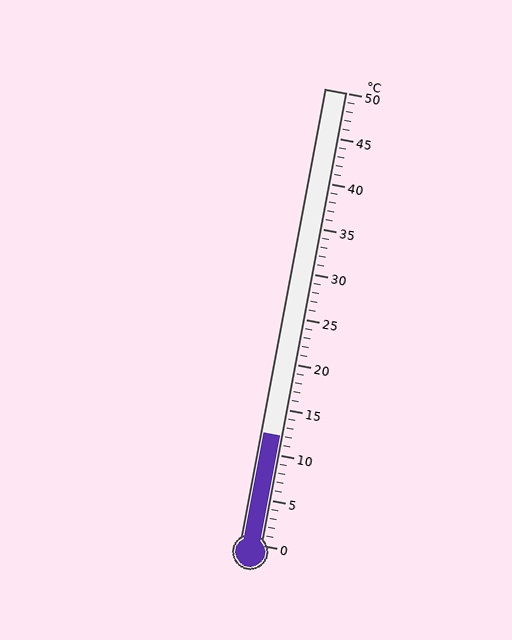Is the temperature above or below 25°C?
The temperature is below 25°C.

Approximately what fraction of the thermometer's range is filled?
The thermometer is filled to approximately 25% of its range.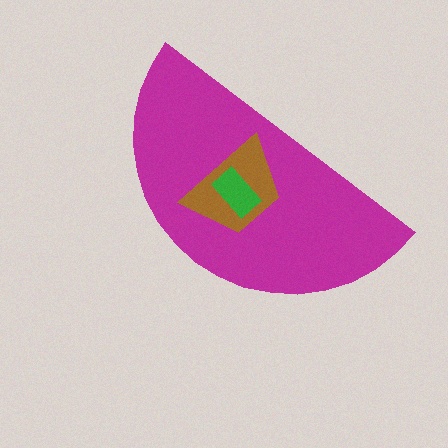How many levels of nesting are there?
3.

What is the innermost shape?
The green rectangle.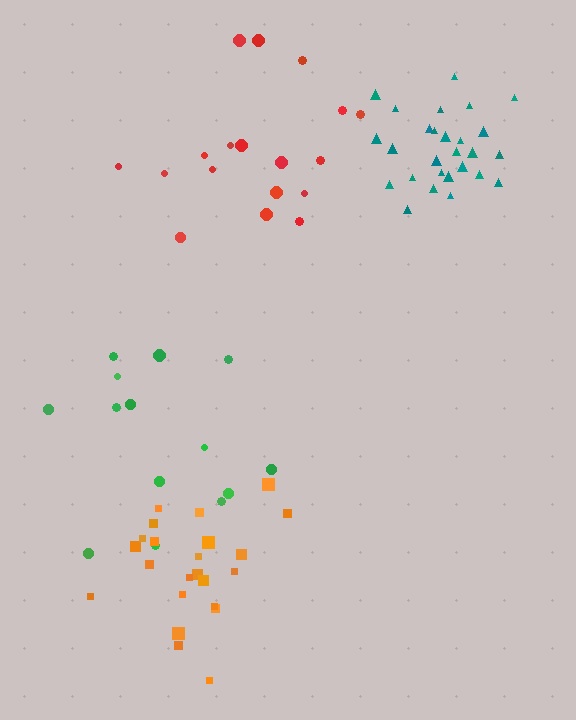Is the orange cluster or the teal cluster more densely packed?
Teal.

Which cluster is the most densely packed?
Teal.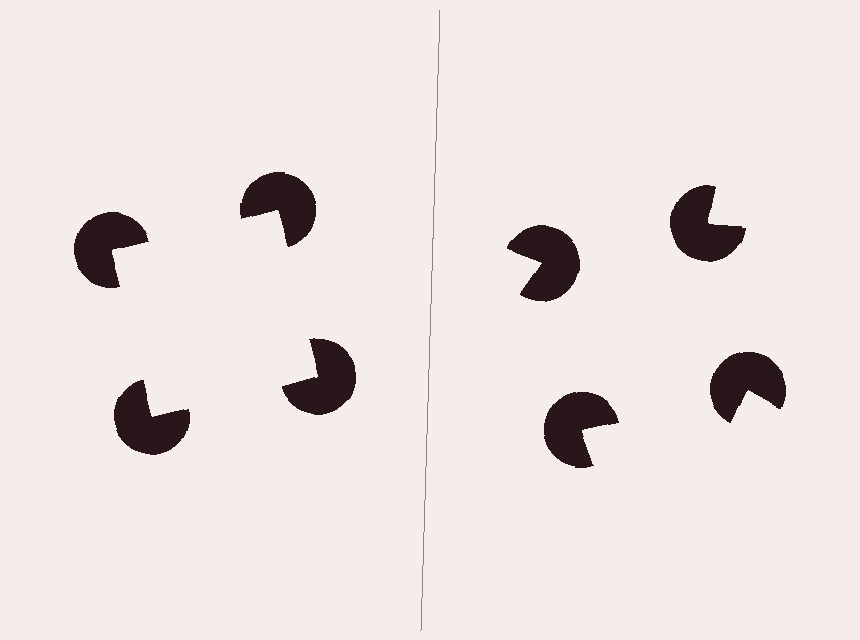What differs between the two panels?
The pac-man discs are positioned identically on both sides; only the wedge orientations differ. On the left they align to a square; on the right they are misaligned.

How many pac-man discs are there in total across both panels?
8 — 4 on each side.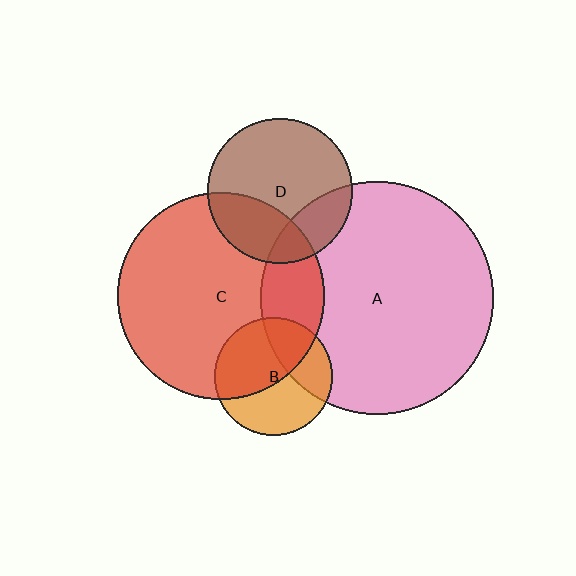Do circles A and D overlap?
Yes.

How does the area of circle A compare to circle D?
Approximately 2.6 times.